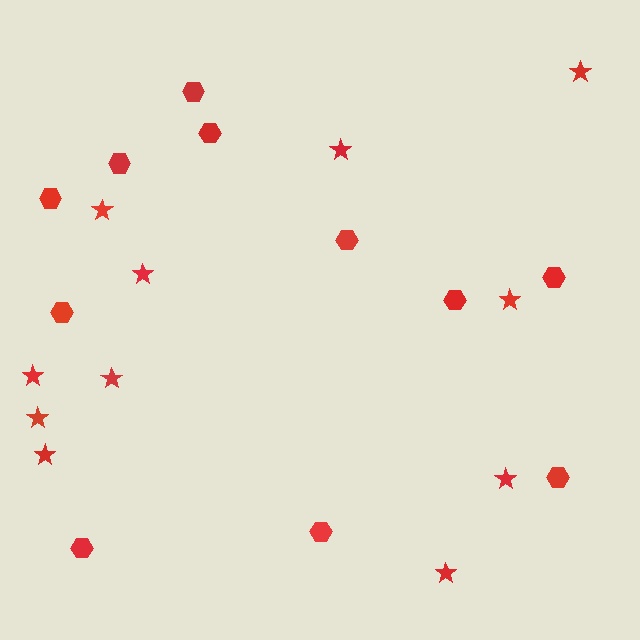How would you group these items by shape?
There are 2 groups: one group of hexagons (11) and one group of stars (11).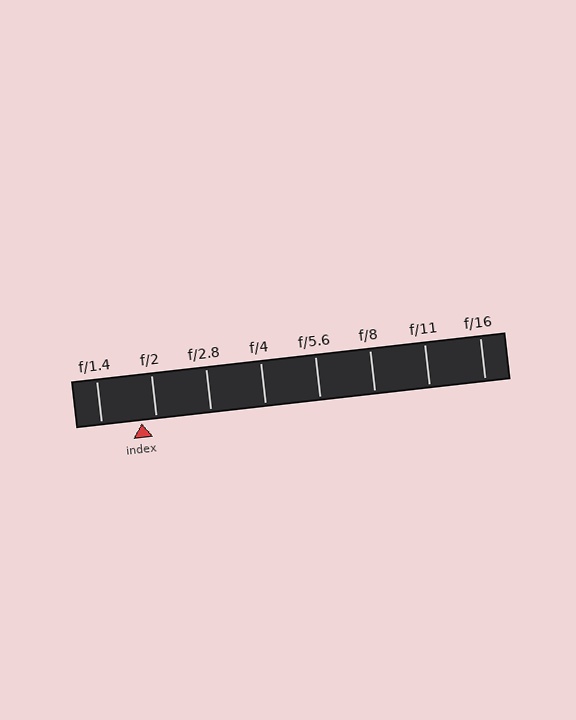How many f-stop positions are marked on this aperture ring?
There are 8 f-stop positions marked.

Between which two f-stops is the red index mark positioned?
The index mark is between f/1.4 and f/2.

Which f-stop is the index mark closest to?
The index mark is closest to f/2.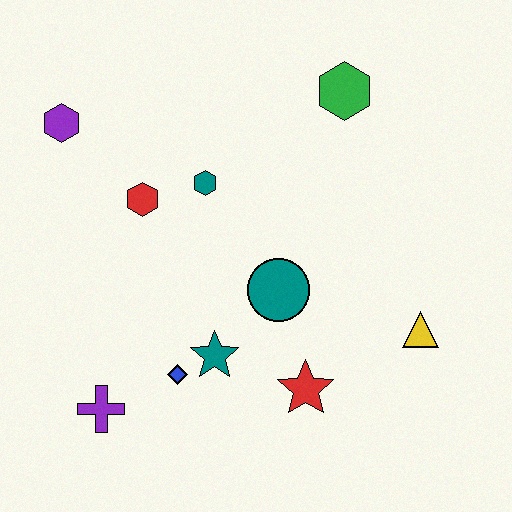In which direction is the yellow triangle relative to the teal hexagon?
The yellow triangle is to the right of the teal hexagon.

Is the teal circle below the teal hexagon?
Yes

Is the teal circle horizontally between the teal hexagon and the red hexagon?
No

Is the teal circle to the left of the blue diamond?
No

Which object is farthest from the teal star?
The green hexagon is farthest from the teal star.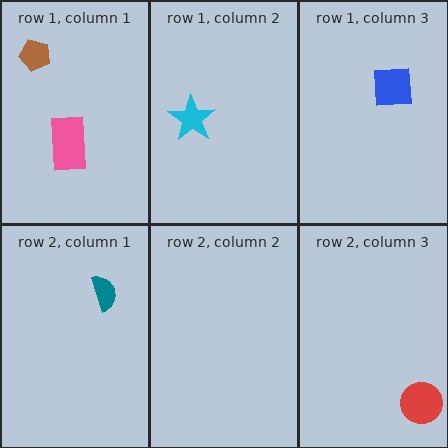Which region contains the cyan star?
The row 1, column 2 region.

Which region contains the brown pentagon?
The row 1, column 1 region.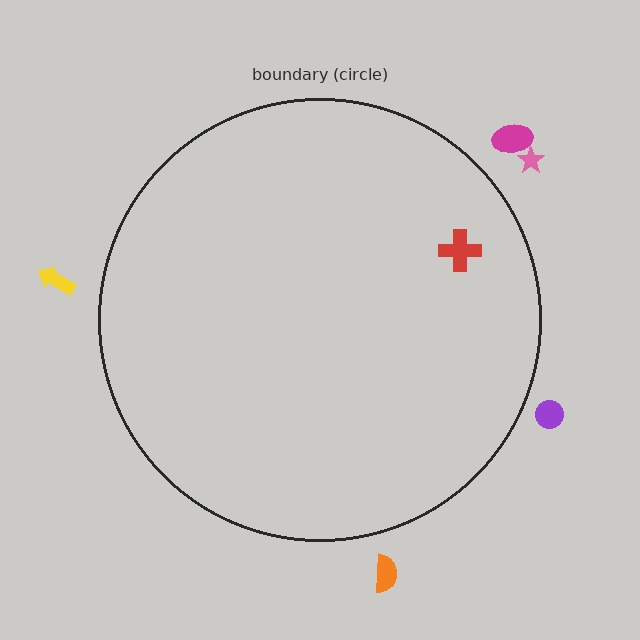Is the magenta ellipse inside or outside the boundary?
Outside.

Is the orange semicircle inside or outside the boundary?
Outside.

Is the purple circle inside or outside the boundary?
Outside.